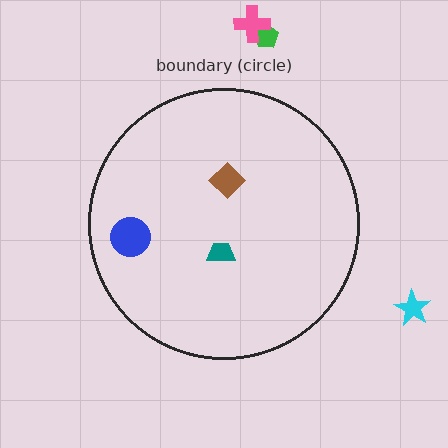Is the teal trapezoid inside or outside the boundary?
Inside.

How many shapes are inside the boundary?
3 inside, 3 outside.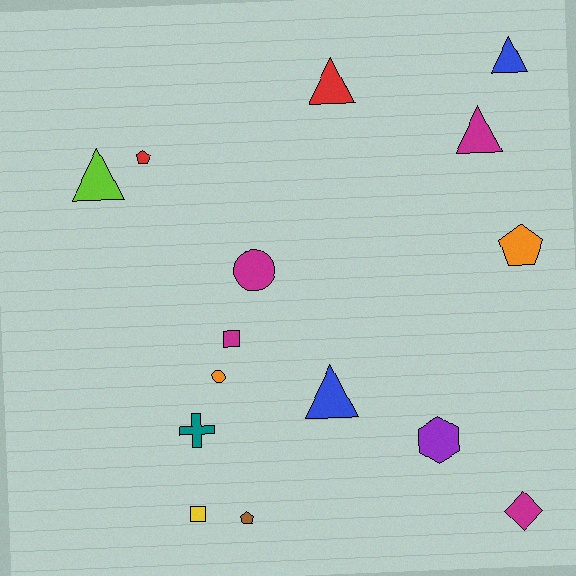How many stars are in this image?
There are no stars.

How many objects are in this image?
There are 15 objects.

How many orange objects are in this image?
There are 2 orange objects.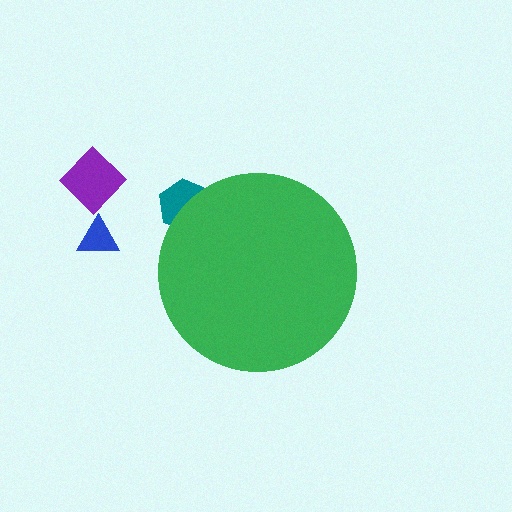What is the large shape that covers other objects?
A green circle.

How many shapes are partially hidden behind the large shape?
1 shape is partially hidden.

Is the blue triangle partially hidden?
No, the blue triangle is fully visible.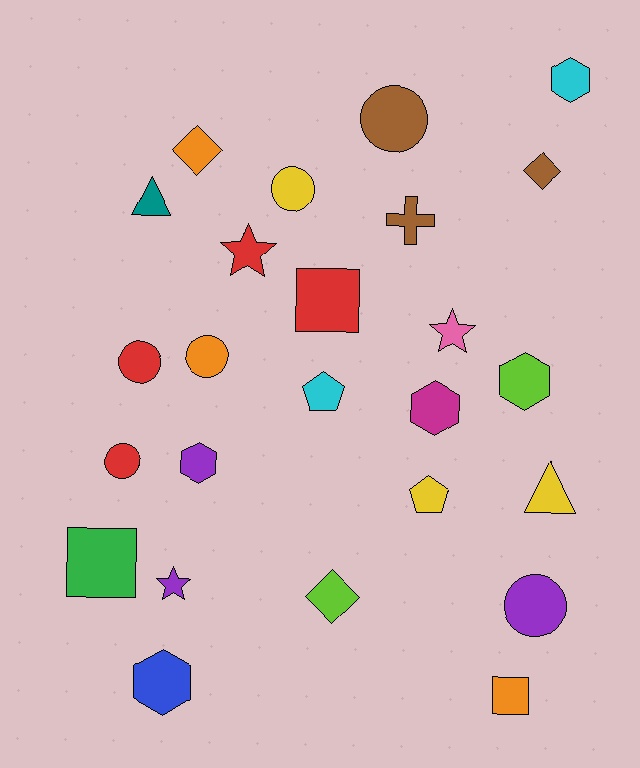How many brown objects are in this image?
There are 3 brown objects.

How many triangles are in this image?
There are 2 triangles.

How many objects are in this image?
There are 25 objects.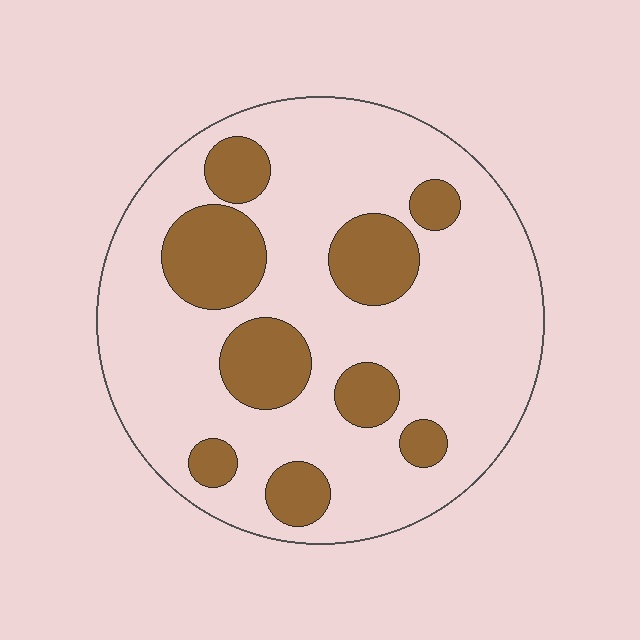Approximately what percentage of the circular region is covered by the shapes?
Approximately 25%.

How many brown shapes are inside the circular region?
9.